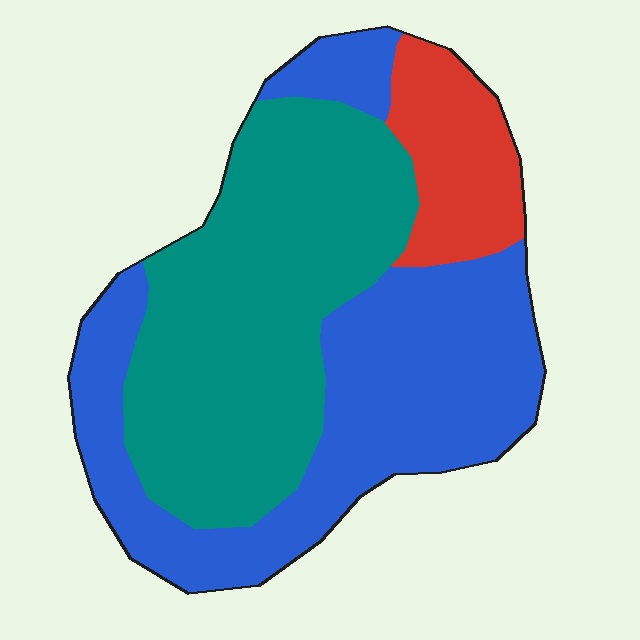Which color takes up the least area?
Red, at roughly 15%.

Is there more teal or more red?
Teal.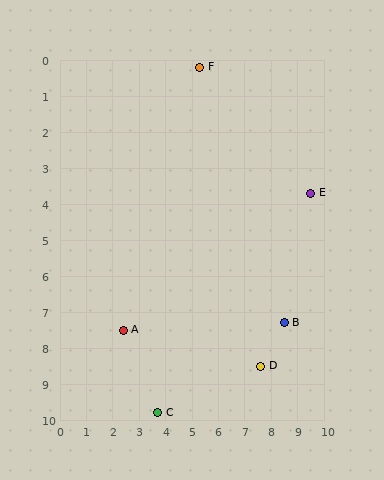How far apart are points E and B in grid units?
Points E and B are about 3.7 grid units apart.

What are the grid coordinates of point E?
Point E is at approximately (9.5, 3.7).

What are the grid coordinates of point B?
Point B is at approximately (8.5, 7.3).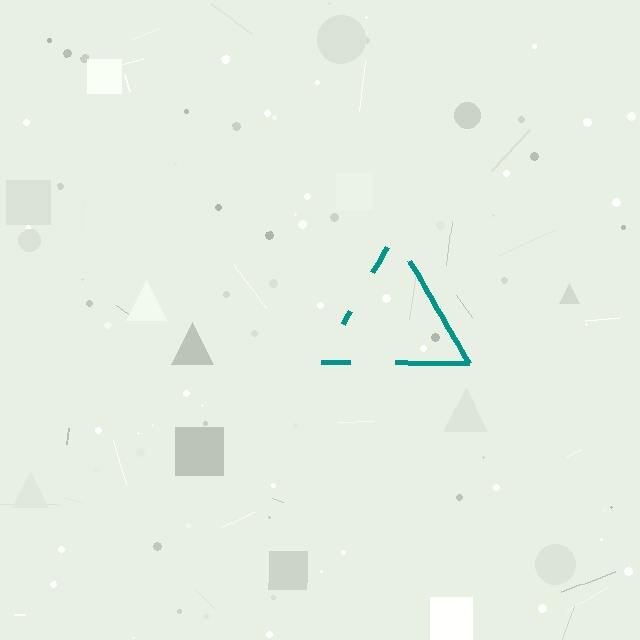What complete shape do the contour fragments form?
The contour fragments form a triangle.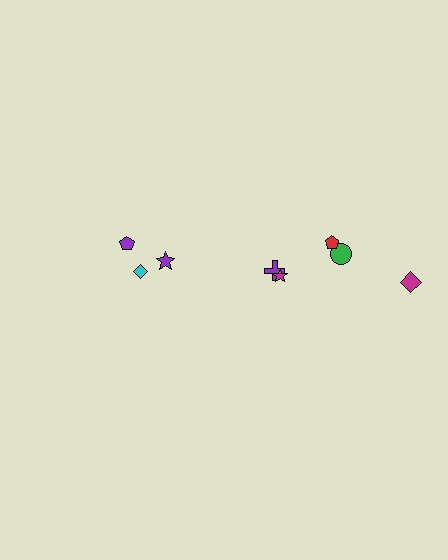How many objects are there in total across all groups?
There are 8 objects.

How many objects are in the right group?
There are 5 objects.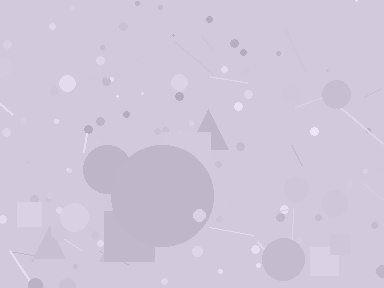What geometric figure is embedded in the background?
A circle is embedded in the background.